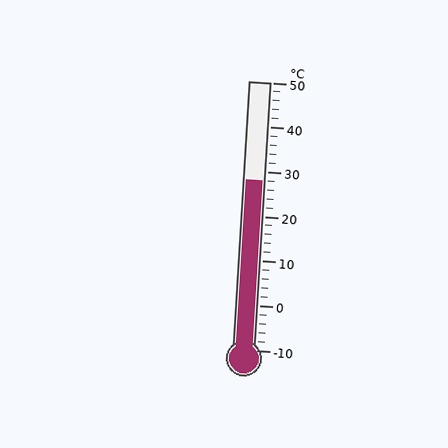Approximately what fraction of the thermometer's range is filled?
The thermometer is filled to approximately 65% of its range.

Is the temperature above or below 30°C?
The temperature is below 30°C.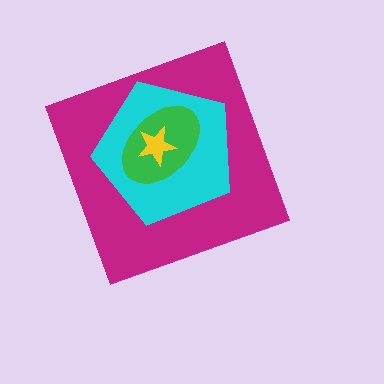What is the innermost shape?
The yellow star.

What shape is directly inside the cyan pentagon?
The green ellipse.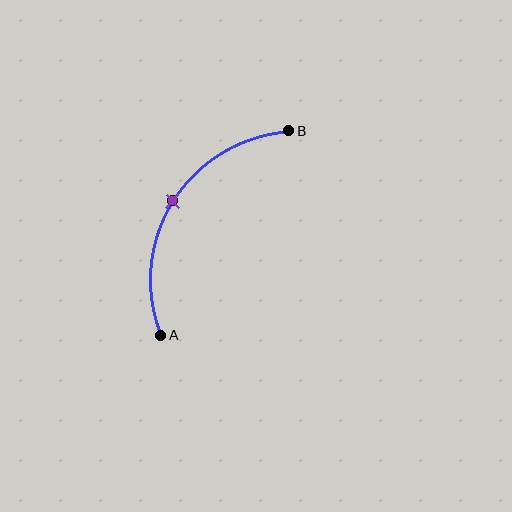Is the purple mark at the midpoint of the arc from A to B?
Yes. The purple mark lies on the arc at equal arc-length from both A and B — it is the arc midpoint.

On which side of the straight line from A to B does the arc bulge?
The arc bulges to the left of the straight line connecting A and B.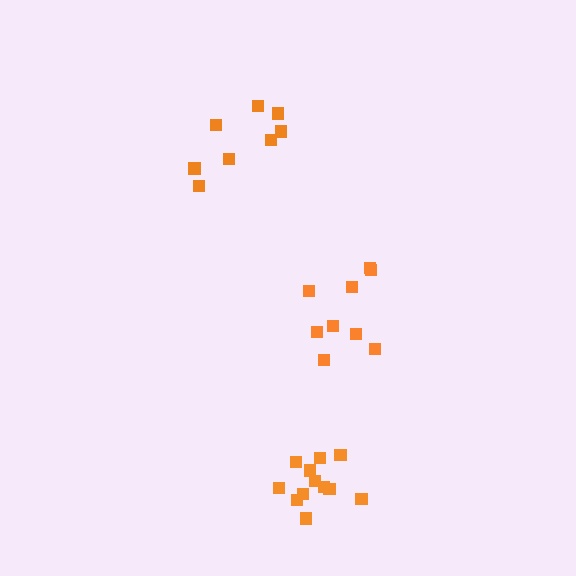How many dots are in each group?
Group 1: 9 dots, Group 2: 12 dots, Group 3: 8 dots (29 total).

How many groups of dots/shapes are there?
There are 3 groups.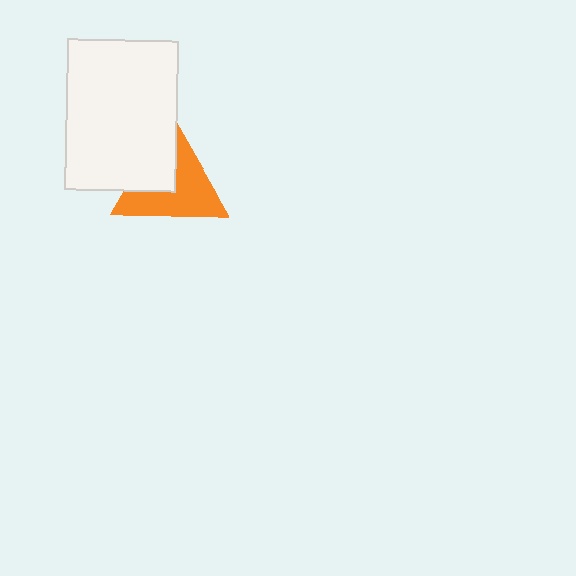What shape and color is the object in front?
The object in front is a white rectangle.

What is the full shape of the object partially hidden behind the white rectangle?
The partially hidden object is an orange triangle.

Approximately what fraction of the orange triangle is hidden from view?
Roughly 36% of the orange triangle is hidden behind the white rectangle.